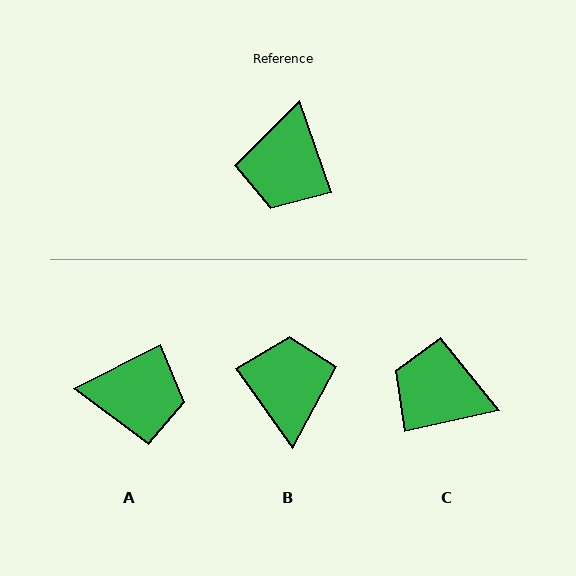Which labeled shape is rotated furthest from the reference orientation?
B, about 163 degrees away.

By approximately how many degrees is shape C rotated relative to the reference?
Approximately 96 degrees clockwise.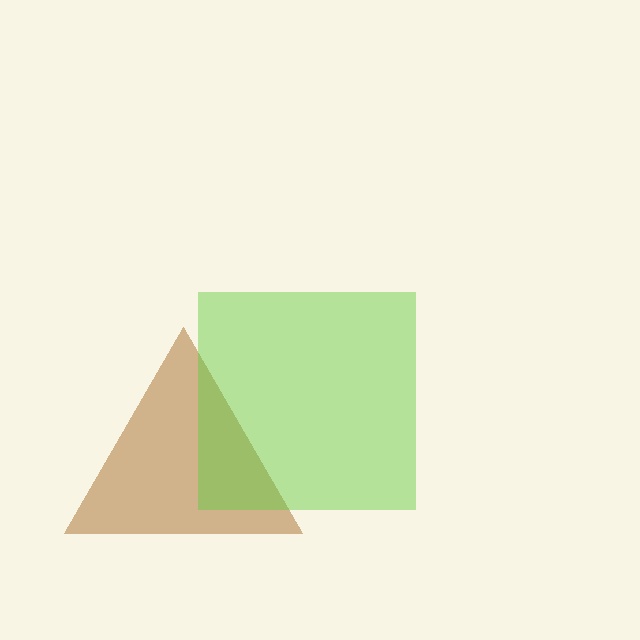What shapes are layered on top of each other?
The layered shapes are: a brown triangle, a lime square.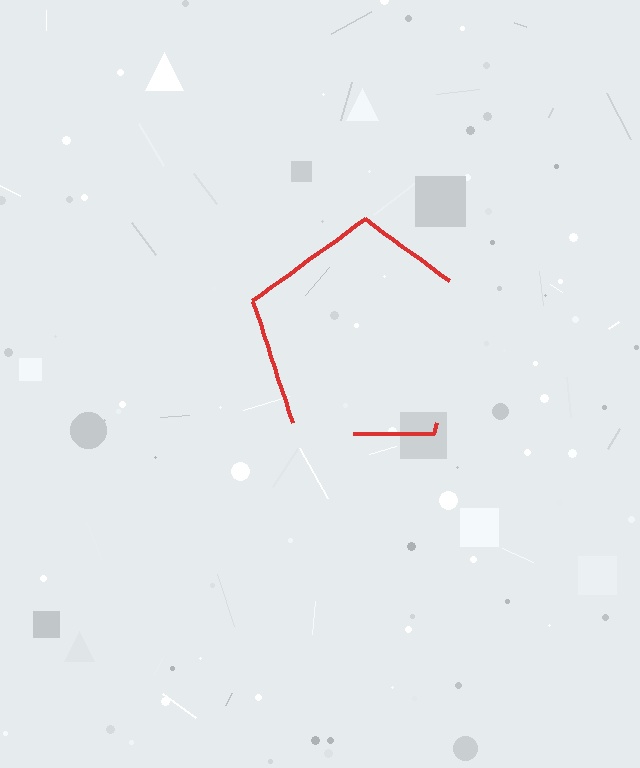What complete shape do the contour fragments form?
The contour fragments form a pentagon.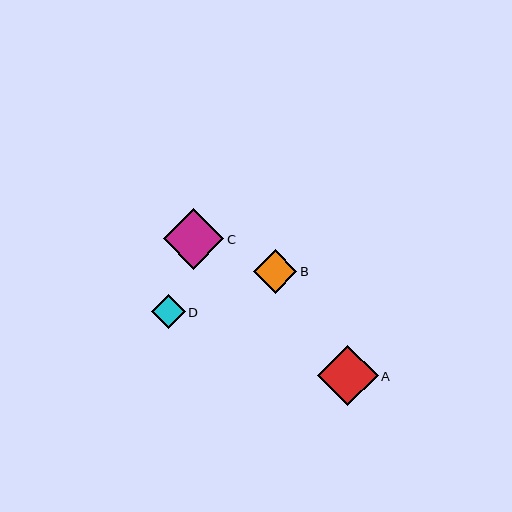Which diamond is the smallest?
Diamond D is the smallest with a size of approximately 34 pixels.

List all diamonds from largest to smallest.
From largest to smallest: A, C, B, D.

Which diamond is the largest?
Diamond A is the largest with a size of approximately 61 pixels.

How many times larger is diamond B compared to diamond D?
Diamond B is approximately 1.3 times the size of diamond D.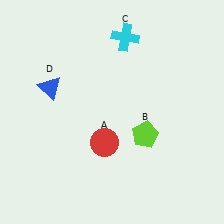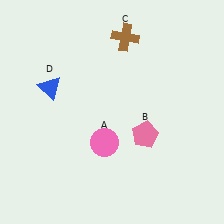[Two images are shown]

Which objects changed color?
A changed from red to pink. B changed from lime to pink. C changed from cyan to brown.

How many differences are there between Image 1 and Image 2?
There are 3 differences between the two images.